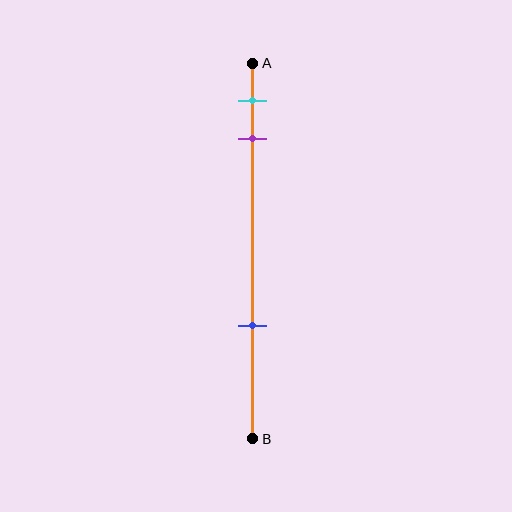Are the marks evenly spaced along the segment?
No, the marks are not evenly spaced.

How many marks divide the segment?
There are 3 marks dividing the segment.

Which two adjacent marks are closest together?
The cyan and purple marks are the closest adjacent pair.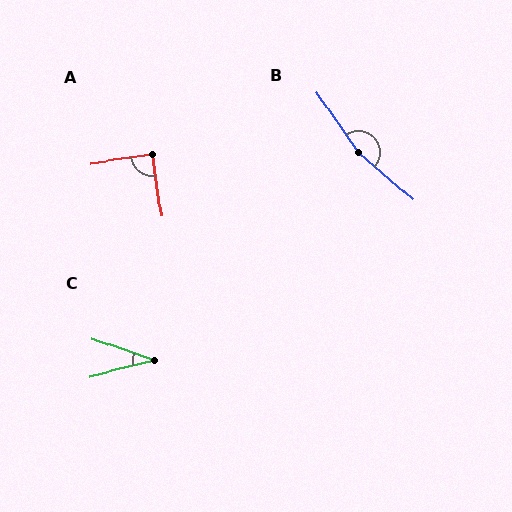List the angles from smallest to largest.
C (34°), A (89°), B (166°).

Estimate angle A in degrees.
Approximately 89 degrees.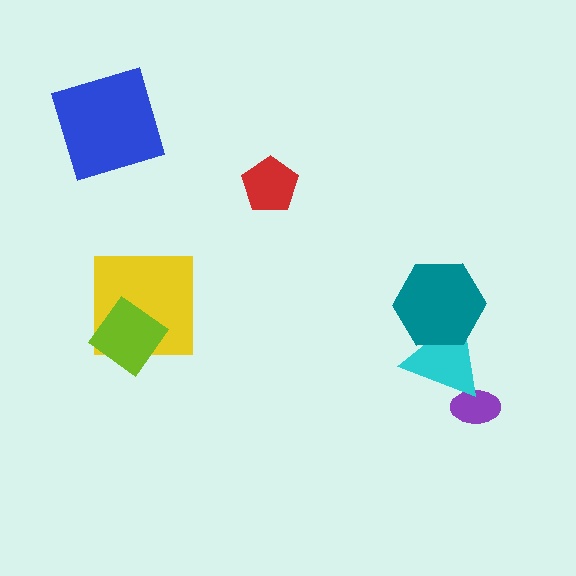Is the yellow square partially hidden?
Yes, it is partially covered by another shape.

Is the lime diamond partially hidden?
No, no other shape covers it.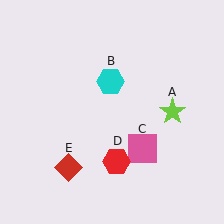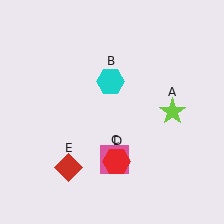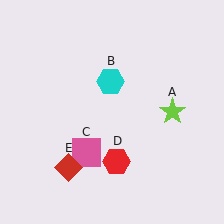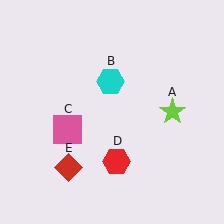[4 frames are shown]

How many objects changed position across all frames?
1 object changed position: pink square (object C).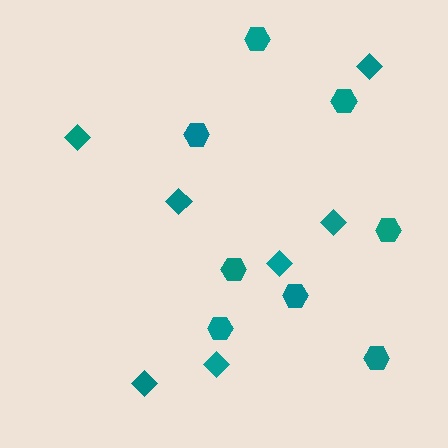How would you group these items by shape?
There are 2 groups: one group of diamonds (7) and one group of hexagons (8).